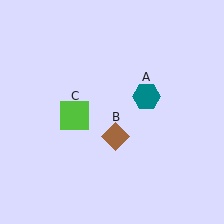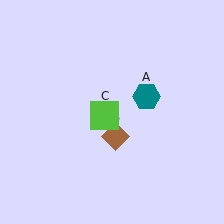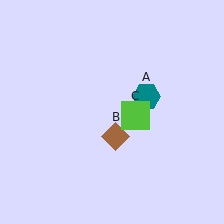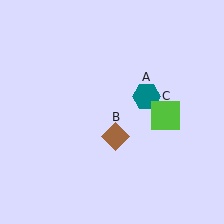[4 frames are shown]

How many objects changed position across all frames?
1 object changed position: lime square (object C).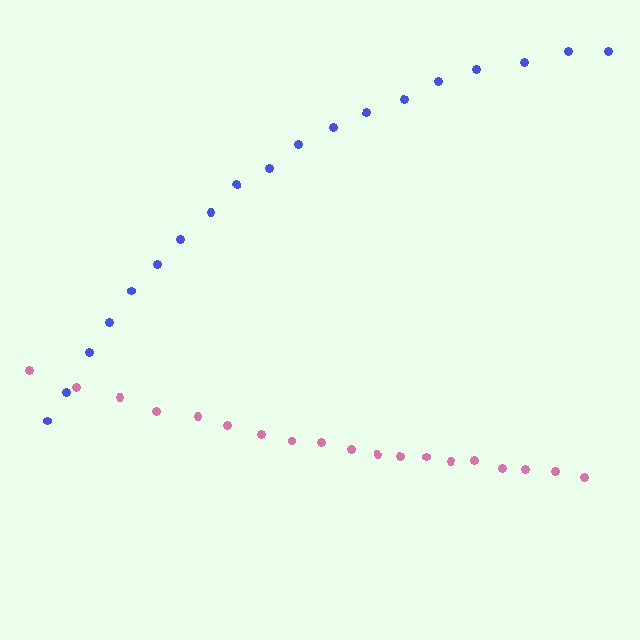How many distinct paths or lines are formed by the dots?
There are 2 distinct paths.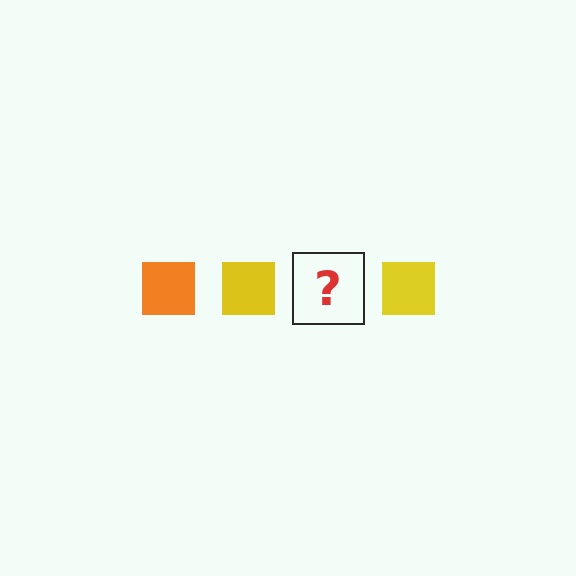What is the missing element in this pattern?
The missing element is an orange square.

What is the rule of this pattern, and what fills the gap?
The rule is that the pattern cycles through orange, yellow squares. The gap should be filled with an orange square.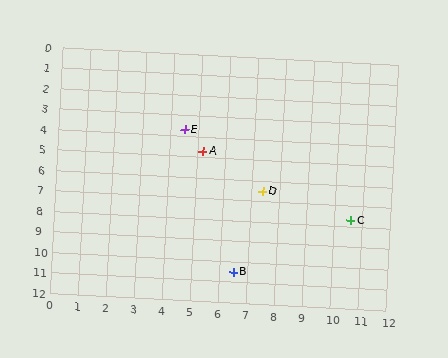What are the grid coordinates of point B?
Point B is at approximately (6.5, 10.5).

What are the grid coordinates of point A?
Point A is at approximately (5.2, 4.7).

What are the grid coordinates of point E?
Point E is at approximately (4.5, 3.7).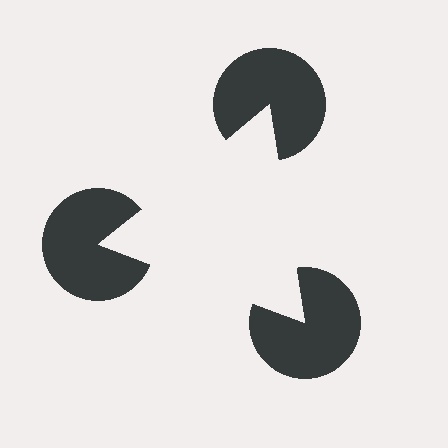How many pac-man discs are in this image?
There are 3 — one at each vertex of the illusory triangle.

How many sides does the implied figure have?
3 sides.